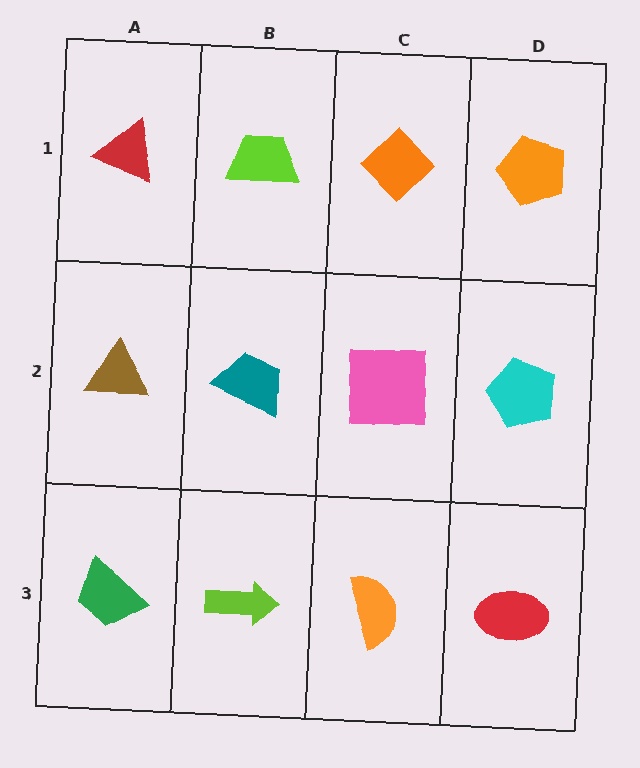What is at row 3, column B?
A lime arrow.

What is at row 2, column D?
A cyan pentagon.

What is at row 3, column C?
An orange semicircle.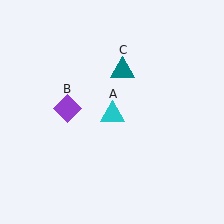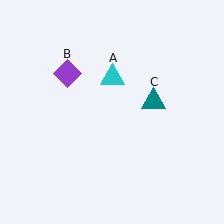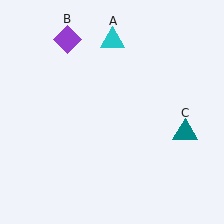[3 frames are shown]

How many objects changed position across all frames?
3 objects changed position: cyan triangle (object A), purple diamond (object B), teal triangle (object C).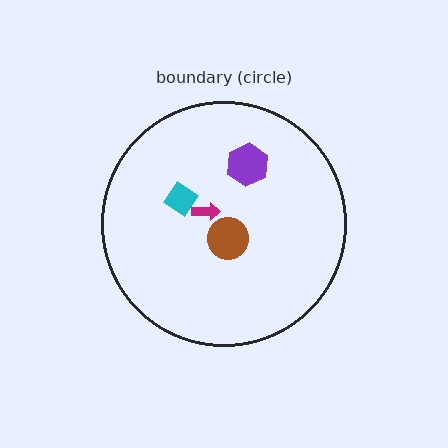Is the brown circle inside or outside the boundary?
Inside.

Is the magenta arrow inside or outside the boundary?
Inside.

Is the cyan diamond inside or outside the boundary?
Inside.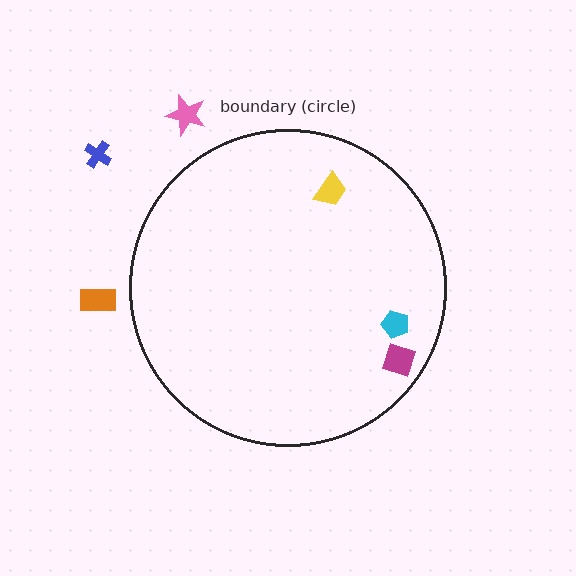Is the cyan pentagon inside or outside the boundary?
Inside.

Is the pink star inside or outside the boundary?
Outside.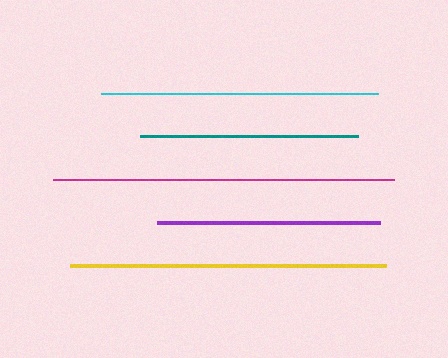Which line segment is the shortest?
The teal line is the shortest at approximately 217 pixels.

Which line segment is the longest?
The magenta line is the longest at approximately 341 pixels.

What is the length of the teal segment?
The teal segment is approximately 217 pixels long.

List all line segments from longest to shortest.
From longest to shortest: magenta, yellow, cyan, purple, teal.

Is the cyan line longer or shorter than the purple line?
The cyan line is longer than the purple line.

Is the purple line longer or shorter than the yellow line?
The yellow line is longer than the purple line.